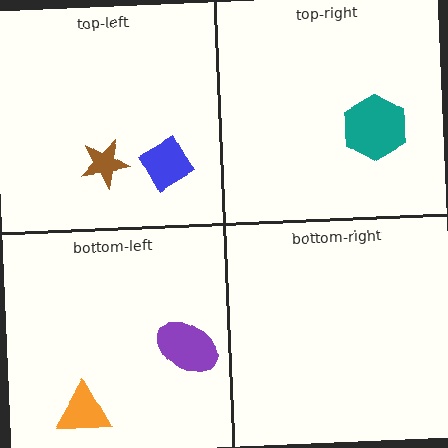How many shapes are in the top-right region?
1.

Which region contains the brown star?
The top-left region.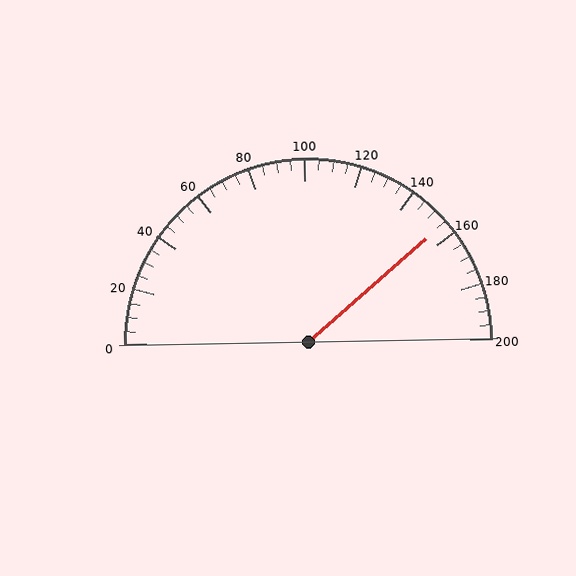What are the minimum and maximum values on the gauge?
The gauge ranges from 0 to 200.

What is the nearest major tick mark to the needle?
The nearest major tick mark is 160.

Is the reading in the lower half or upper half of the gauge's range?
The reading is in the upper half of the range (0 to 200).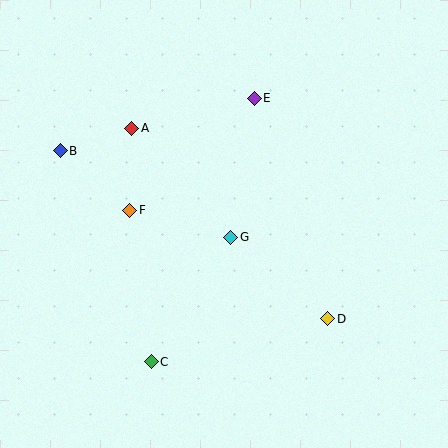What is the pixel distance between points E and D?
The distance between E and D is 232 pixels.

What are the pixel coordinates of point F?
Point F is at (130, 210).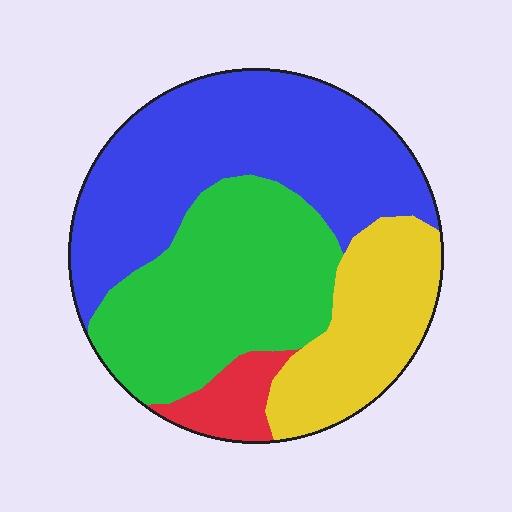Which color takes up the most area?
Blue, at roughly 40%.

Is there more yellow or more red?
Yellow.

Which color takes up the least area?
Red, at roughly 5%.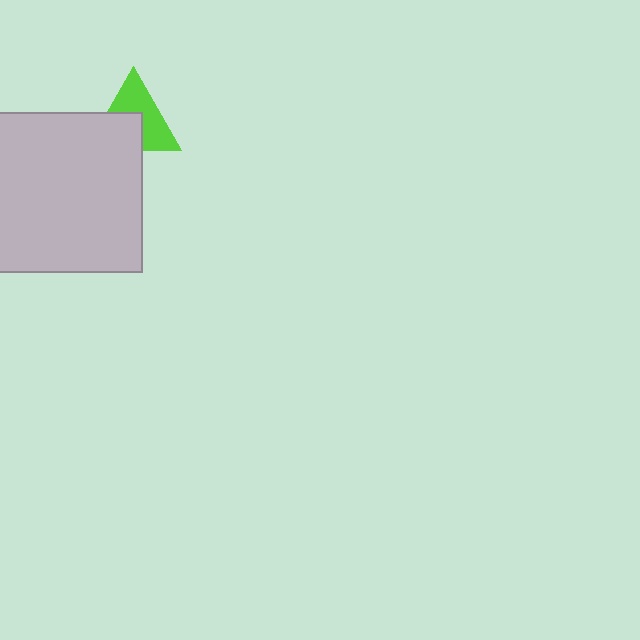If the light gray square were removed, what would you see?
You would see the complete lime triangle.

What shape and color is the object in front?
The object in front is a light gray square.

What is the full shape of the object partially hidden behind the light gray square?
The partially hidden object is a lime triangle.